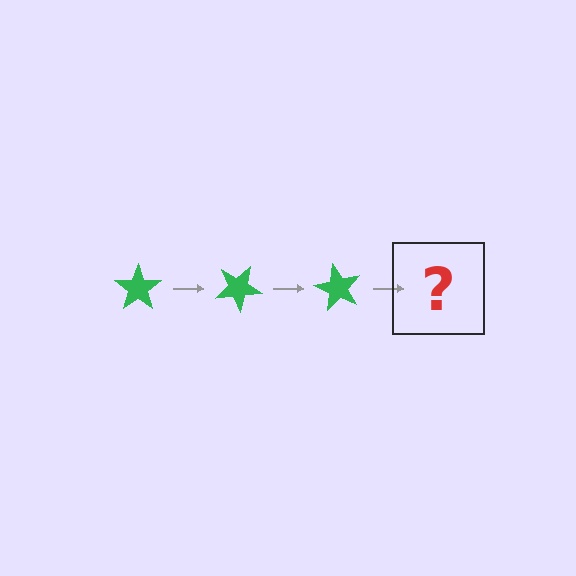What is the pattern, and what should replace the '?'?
The pattern is that the star rotates 30 degrees each step. The '?' should be a green star rotated 90 degrees.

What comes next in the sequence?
The next element should be a green star rotated 90 degrees.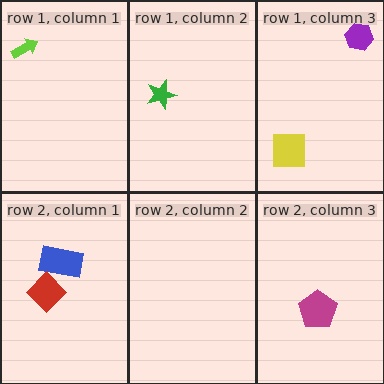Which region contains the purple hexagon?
The row 1, column 3 region.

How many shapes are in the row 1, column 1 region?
1.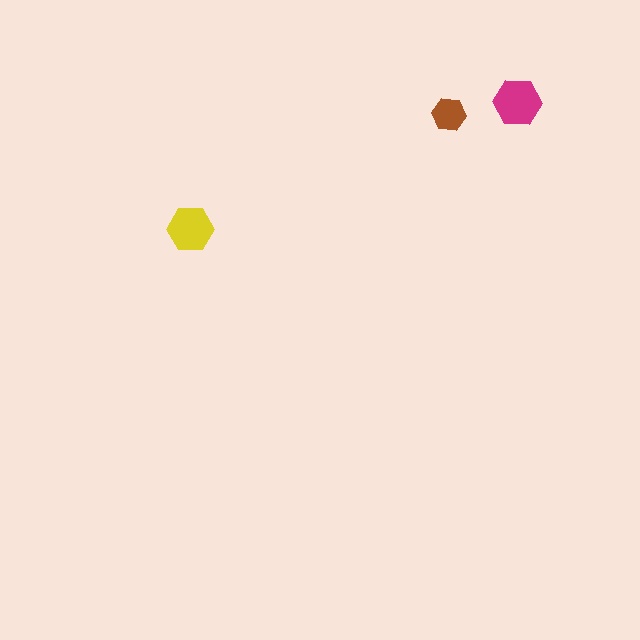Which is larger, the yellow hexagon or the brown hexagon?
The yellow one.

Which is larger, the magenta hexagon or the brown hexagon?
The magenta one.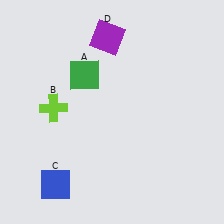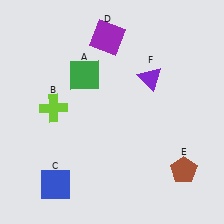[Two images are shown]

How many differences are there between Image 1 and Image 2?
There are 2 differences between the two images.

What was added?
A brown pentagon (E), a purple triangle (F) were added in Image 2.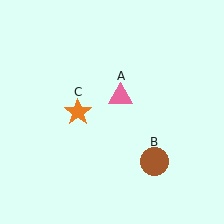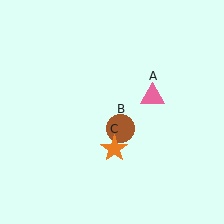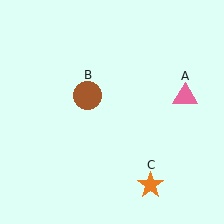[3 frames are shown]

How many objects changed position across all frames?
3 objects changed position: pink triangle (object A), brown circle (object B), orange star (object C).